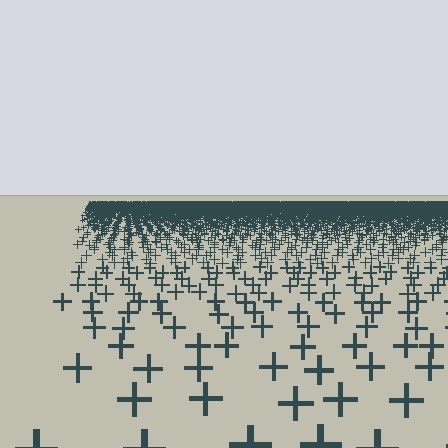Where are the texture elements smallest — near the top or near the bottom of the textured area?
Near the top.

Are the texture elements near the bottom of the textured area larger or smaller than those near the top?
Larger. Near the bottom, elements are closer to the viewer and appear at a bigger on-screen size.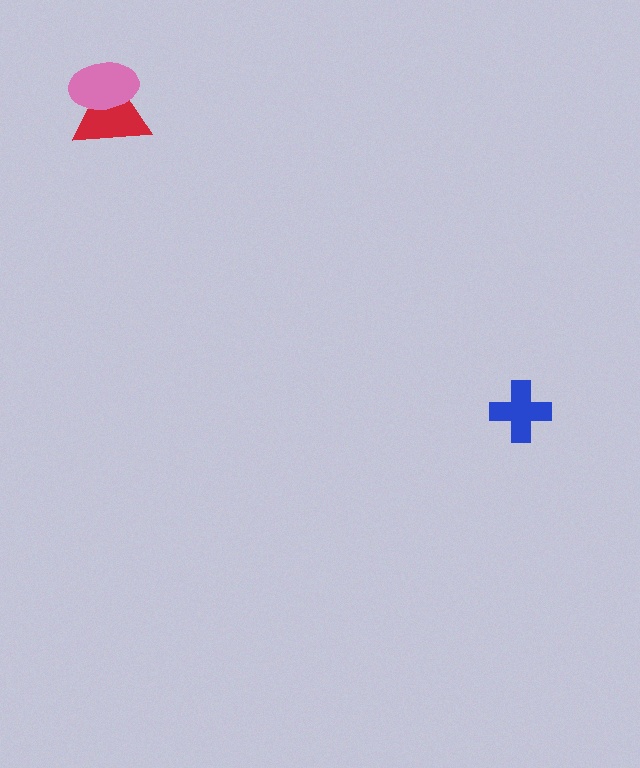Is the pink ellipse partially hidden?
No, no other shape covers it.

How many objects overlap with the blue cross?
0 objects overlap with the blue cross.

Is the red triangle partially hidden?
Yes, it is partially covered by another shape.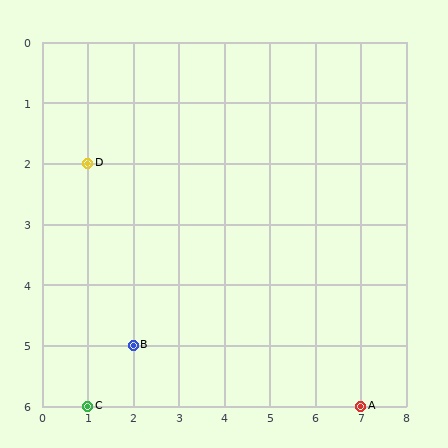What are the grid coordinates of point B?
Point B is at grid coordinates (2, 5).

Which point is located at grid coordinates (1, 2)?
Point D is at (1, 2).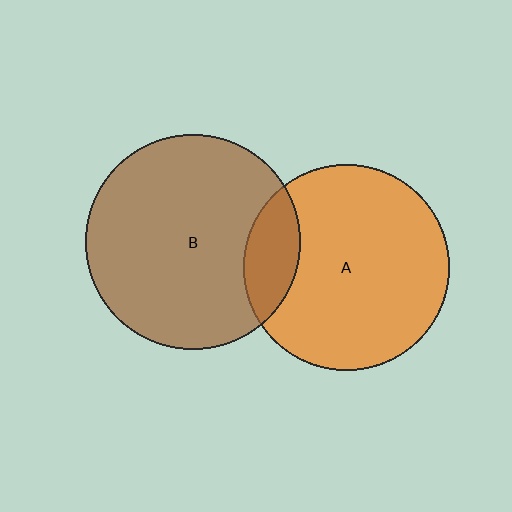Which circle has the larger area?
Circle B (brown).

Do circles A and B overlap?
Yes.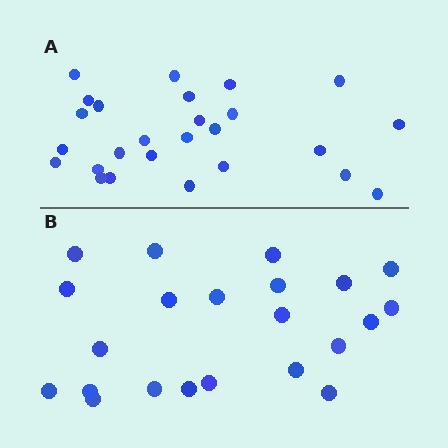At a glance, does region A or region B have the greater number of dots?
Region A (the top region) has more dots.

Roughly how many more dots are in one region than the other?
Region A has about 4 more dots than region B.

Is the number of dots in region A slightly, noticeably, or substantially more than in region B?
Region A has only slightly more — the two regions are fairly close. The ratio is roughly 1.2 to 1.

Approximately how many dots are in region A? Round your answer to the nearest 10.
About 30 dots. (The exact count is 26, which rounds to 30.)